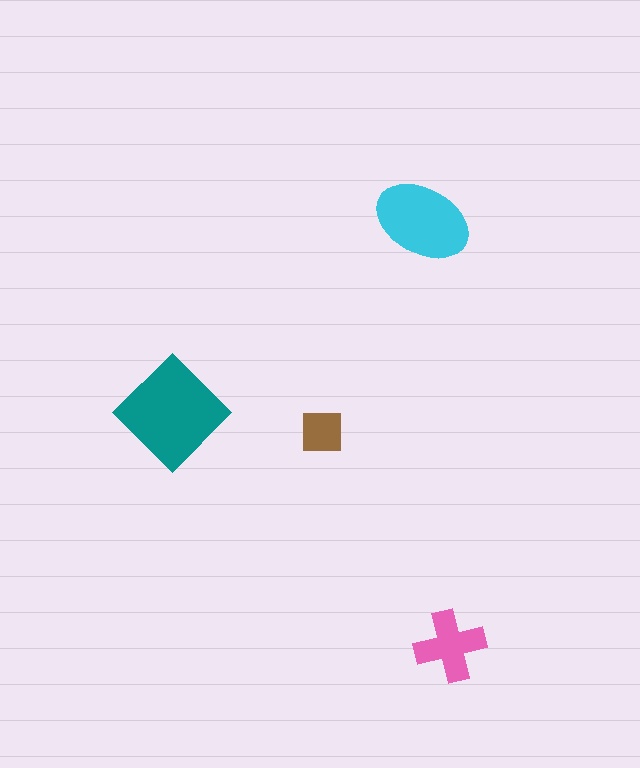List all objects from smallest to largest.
The brown square, the pink cross, the cyan ellipse, the teal diamond.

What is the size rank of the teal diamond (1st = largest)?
1st.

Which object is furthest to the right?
The pink cross is rightmost.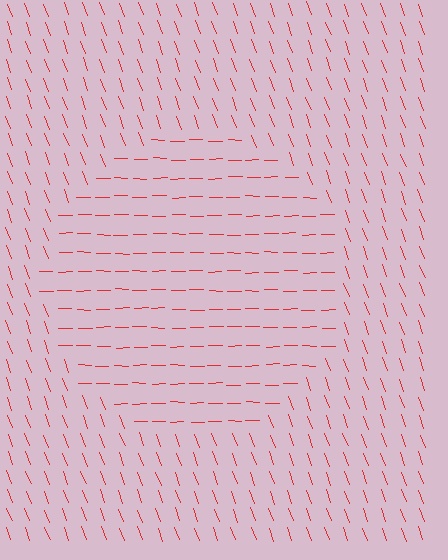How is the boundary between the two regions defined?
The boundary is defined purely by a change in line orientation (approximately 70 degrees difference). All lines are the same color and thickness.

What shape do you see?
I see a circle.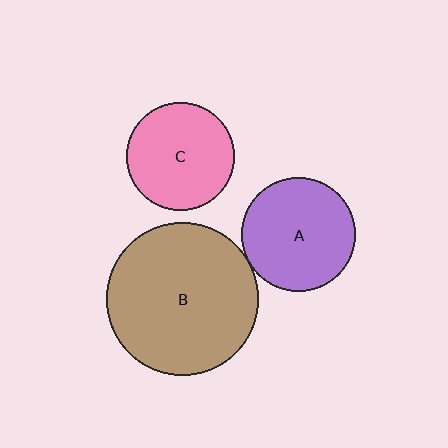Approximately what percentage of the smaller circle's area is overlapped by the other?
Approximately 5%.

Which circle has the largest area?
Circle B (brown).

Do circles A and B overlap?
Yes.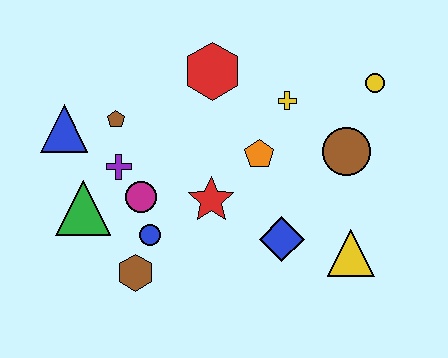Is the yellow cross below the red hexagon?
Yes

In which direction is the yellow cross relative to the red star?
The yellow cross is above the red star.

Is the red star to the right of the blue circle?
Yes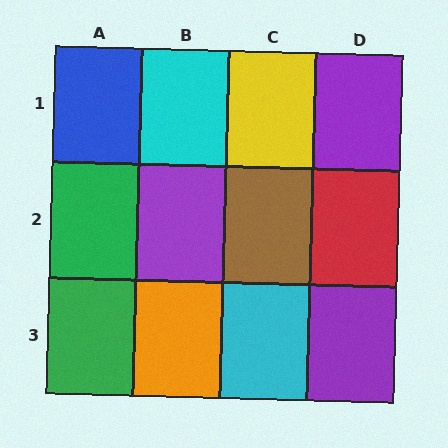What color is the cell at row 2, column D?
Red.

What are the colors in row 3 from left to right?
Green, orange, cyan, purple.